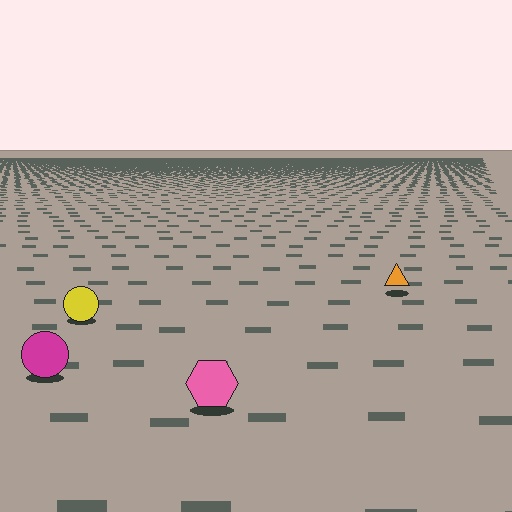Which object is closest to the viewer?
The pink hexagon is closest. The texture marks near it are larger and more spread out.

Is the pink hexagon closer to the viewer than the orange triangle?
Yes. The pink hexagon is closer — you can tell from the texture gradient: the ground texture is coarser near it.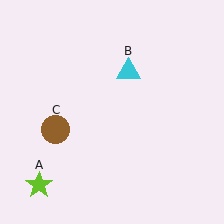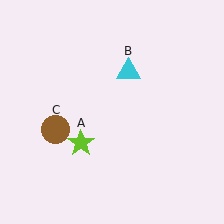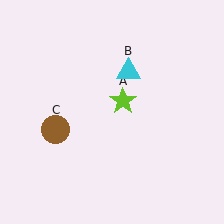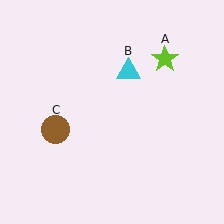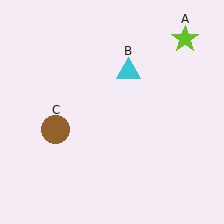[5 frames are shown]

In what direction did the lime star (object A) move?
The lime star (object A) moved up and to the right.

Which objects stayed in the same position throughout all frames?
Cyan triangle (object B) and brown circle (object C) remained stationary.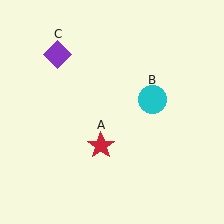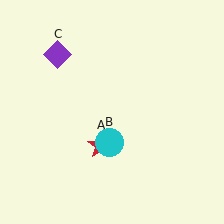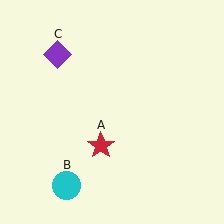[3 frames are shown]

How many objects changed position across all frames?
1 object changed position: cyan circle (object B).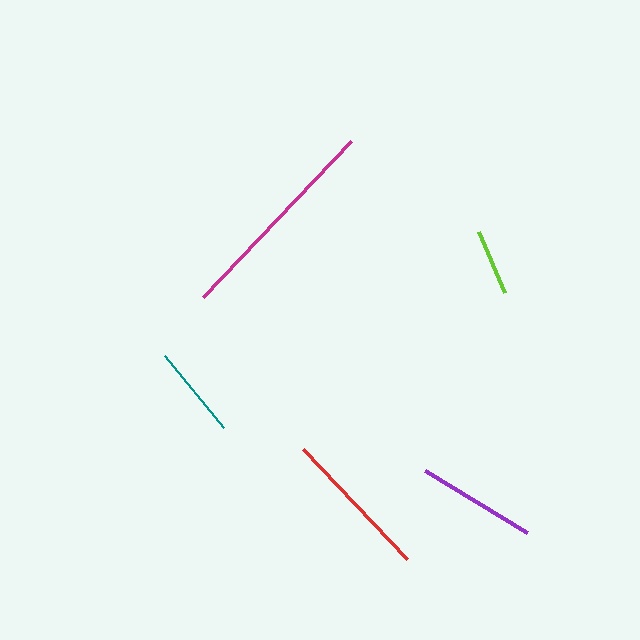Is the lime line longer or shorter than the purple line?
The purple line is longer than the lime line.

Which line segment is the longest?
The magenta line is the longest at approximately 214 pixels.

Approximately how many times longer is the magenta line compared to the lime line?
The magenta line is approximately 3.2 times the length of the lime line.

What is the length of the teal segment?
The teal segment is approximately 93 pixels long.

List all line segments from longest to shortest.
From longest to shortest: magenta, red, purple, teal, lime.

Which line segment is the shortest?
The lime line is the shortest at approximately 66 pixels.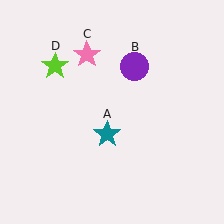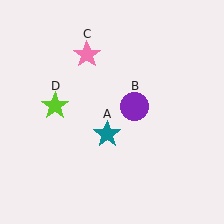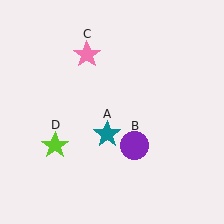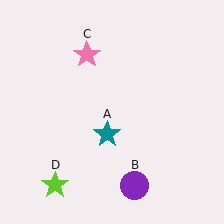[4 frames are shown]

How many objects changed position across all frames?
2 objects changed position: purple circle (object B), lime star (object D).